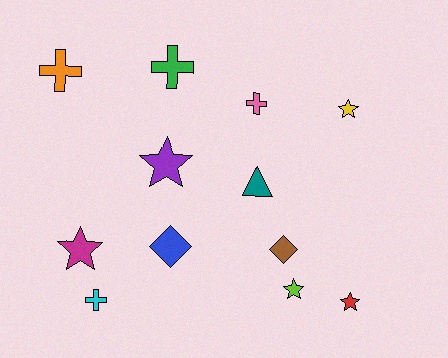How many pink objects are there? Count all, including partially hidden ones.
There is 1 pink object.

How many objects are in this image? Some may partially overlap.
There are 12 objects.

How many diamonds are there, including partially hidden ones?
There are 2 diamonds.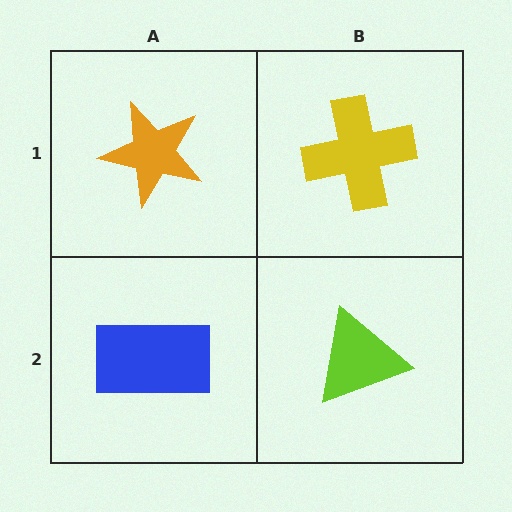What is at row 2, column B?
A lime triangle.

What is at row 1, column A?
An orange star.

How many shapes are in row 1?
2 shapes.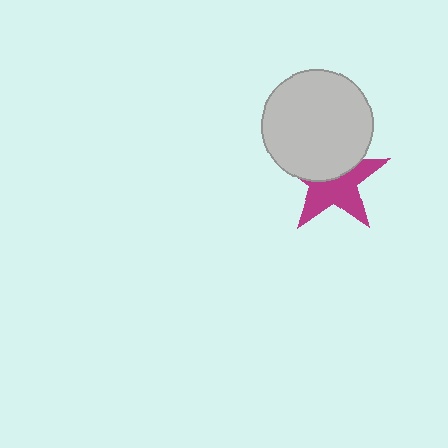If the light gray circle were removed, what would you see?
You would see the complete magenta star.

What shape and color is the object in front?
The object in front is a light gray circle.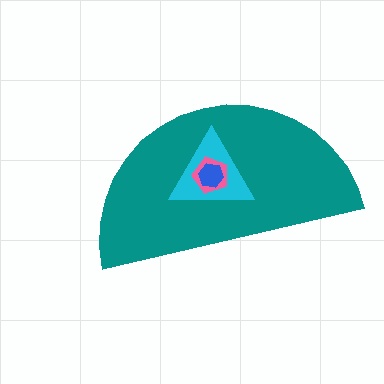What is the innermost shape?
The blue hexagon.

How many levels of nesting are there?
4.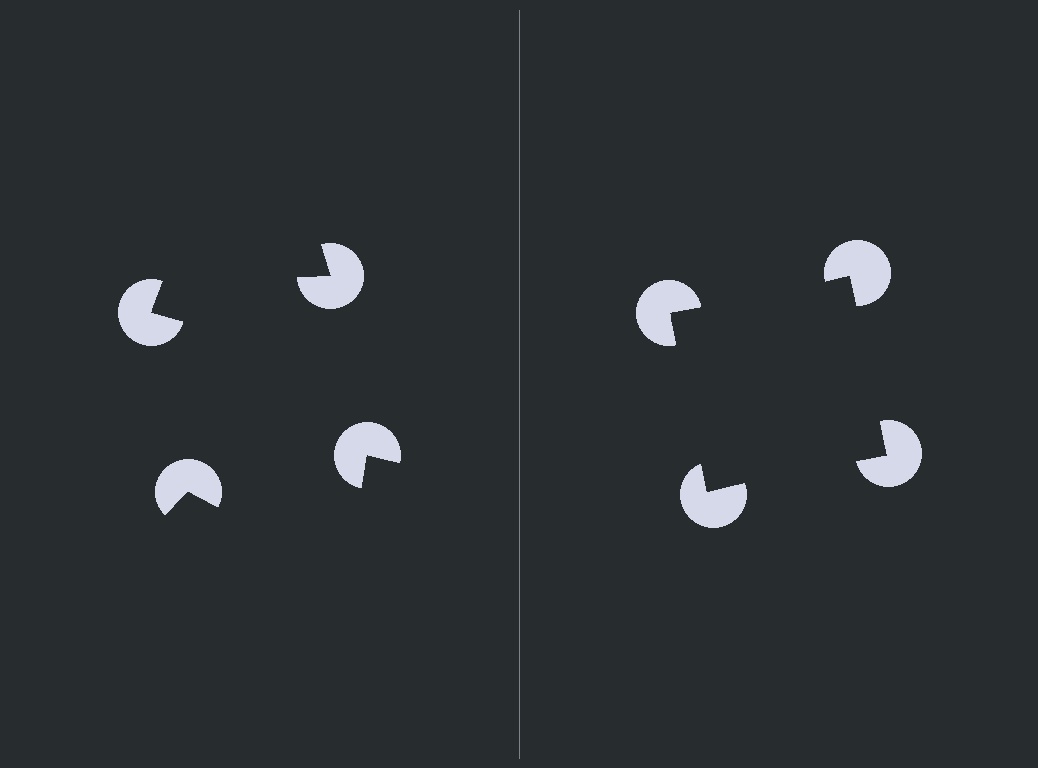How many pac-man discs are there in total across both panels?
8 — 4 on each side.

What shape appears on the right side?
An illusory square.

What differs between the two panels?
The pac-man discs are positioned identically on both sides; only the wedge orientations differ. On the right they align to a square; on the left they are misaligned.